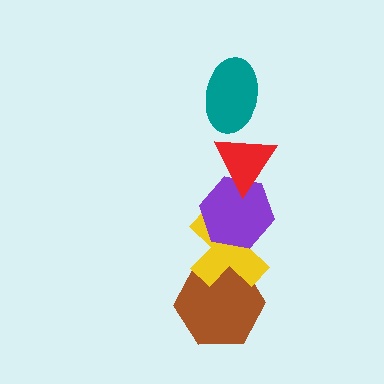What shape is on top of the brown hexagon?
The yellow cross is on top of the brown hexagon.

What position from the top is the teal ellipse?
The teal ellipse is 1st from the top.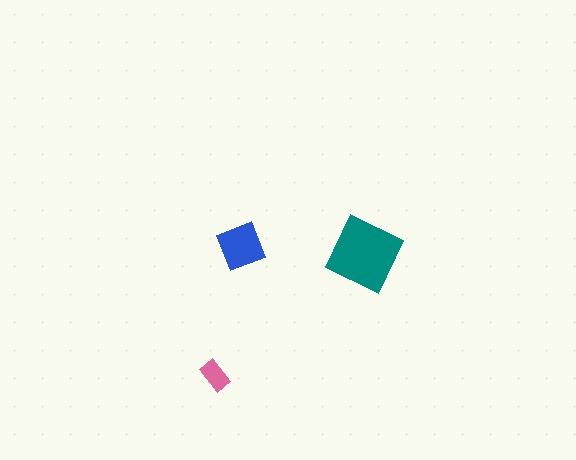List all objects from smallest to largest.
The pink rectangle, the blue square, the teal diamond.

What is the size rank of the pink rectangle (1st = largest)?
3rd.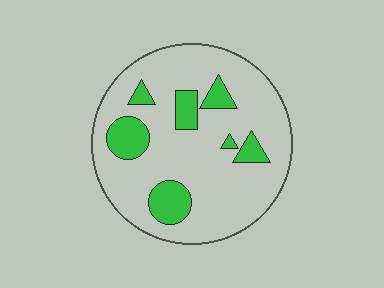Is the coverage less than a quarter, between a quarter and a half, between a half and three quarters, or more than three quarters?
Less than a quarter.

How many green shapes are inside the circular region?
7.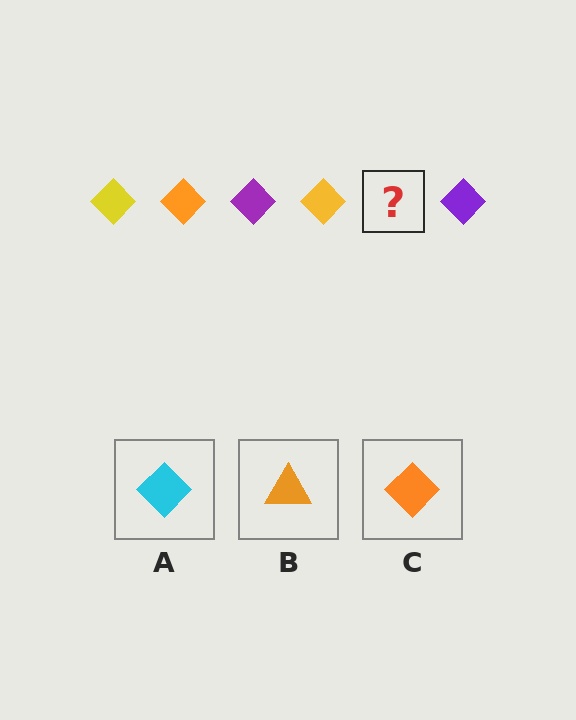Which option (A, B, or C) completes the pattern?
C.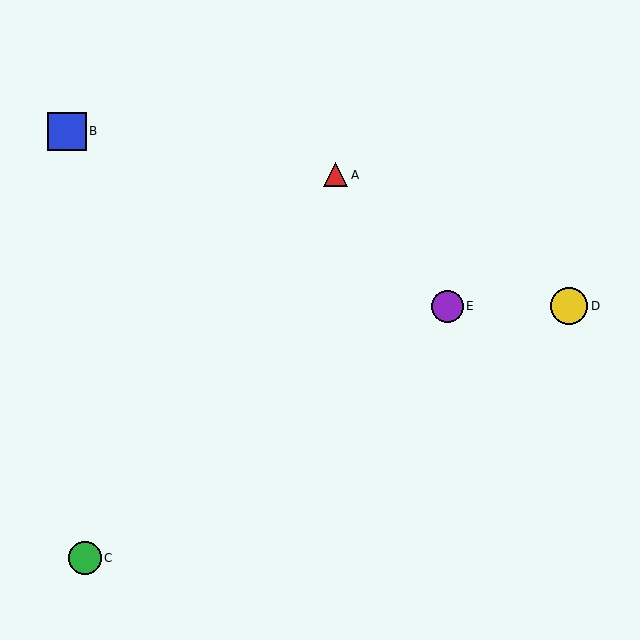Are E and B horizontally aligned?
No, E is at y≈306 and B is at y≈131.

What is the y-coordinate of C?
Object C is at y≈558.